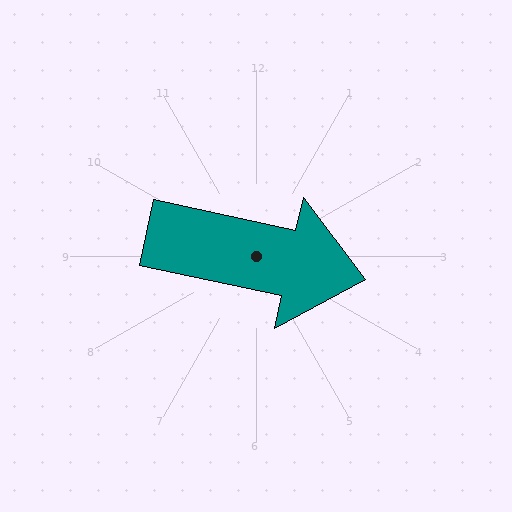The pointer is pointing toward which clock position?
Roughly 3 o'clock.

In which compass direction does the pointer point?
East.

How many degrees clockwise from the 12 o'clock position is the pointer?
Approximately 102 degrees.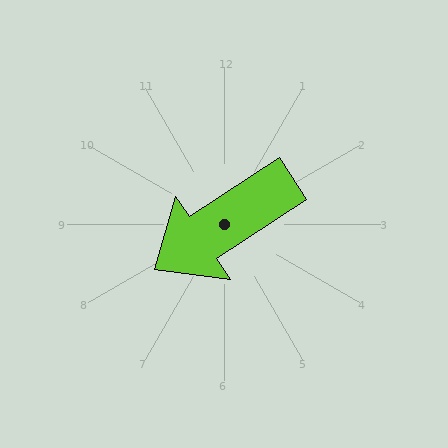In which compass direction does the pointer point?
Southwest.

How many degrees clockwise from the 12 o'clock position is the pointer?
Approximately 237 degrees.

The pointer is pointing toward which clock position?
Roughly 8 o'clock.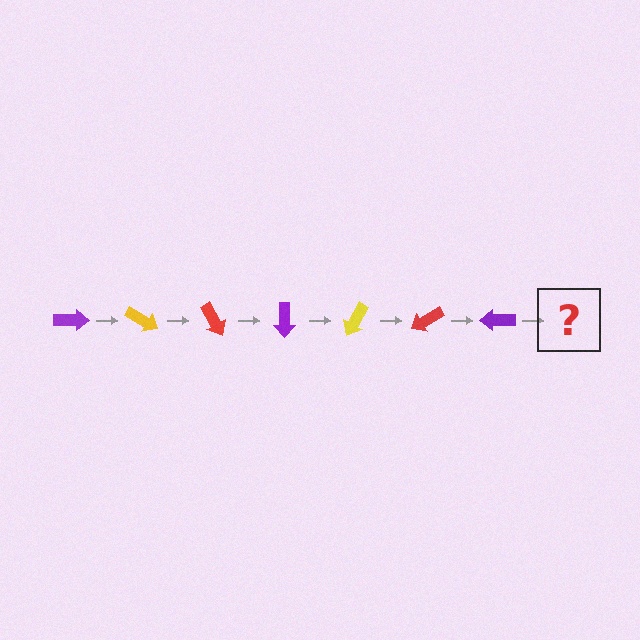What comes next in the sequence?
The next element should be a yellow arrow, rotated 210 degrees from the start.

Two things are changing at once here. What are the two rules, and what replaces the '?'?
The two rules are that it rotates 30 degrees each step and the color cycles through purple, yellow, and red. The '?' should be a yellow arrow, rotated 210 degrees from the start.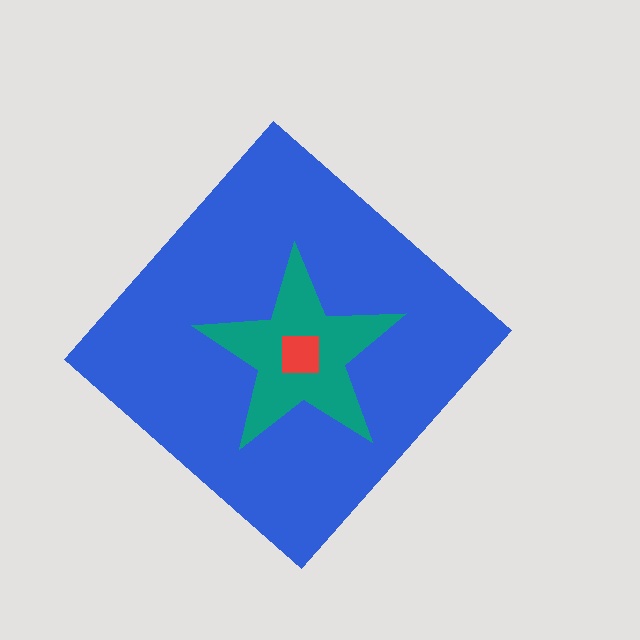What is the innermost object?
The red square.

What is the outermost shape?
The blue diamond.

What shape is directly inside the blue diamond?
The teal star.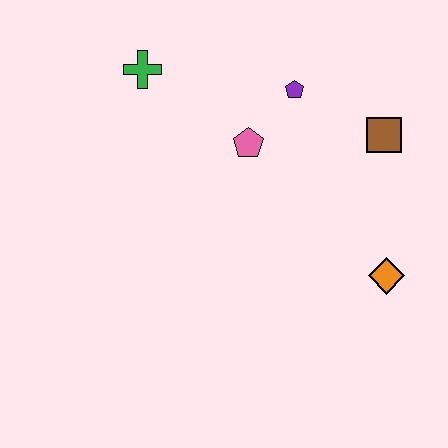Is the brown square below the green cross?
Yes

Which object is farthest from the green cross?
The orange diamond is farthest from the green cross.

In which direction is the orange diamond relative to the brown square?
The orange diamond is below the brown square.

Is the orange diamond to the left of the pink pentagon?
No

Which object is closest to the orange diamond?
The brown square is closest to the orange diamond.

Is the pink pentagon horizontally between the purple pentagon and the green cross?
Yes